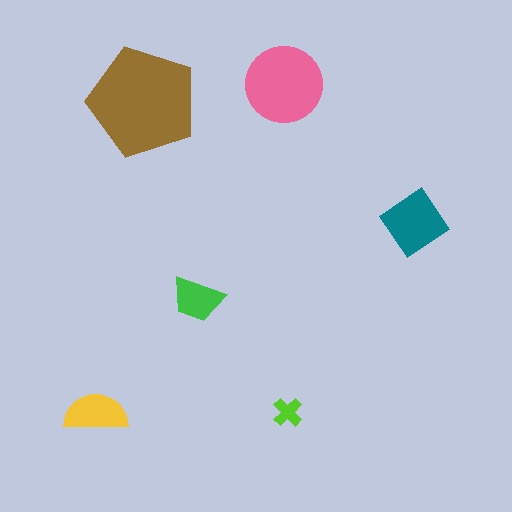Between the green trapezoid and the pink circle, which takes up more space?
The pink circle.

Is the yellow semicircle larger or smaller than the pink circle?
Smaller.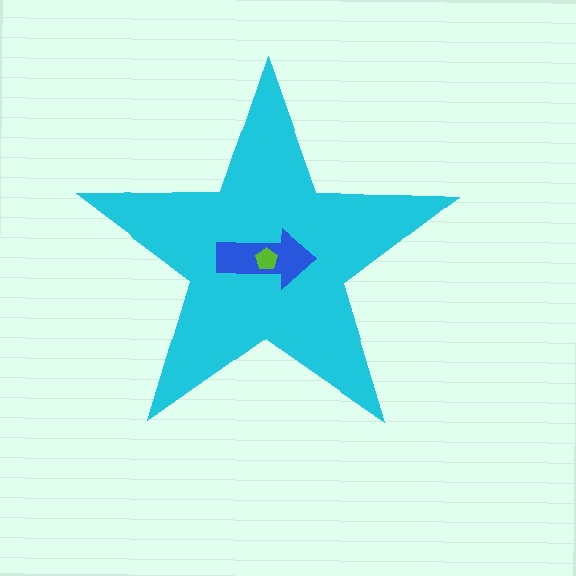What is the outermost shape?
The cyan star.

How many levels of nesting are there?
3.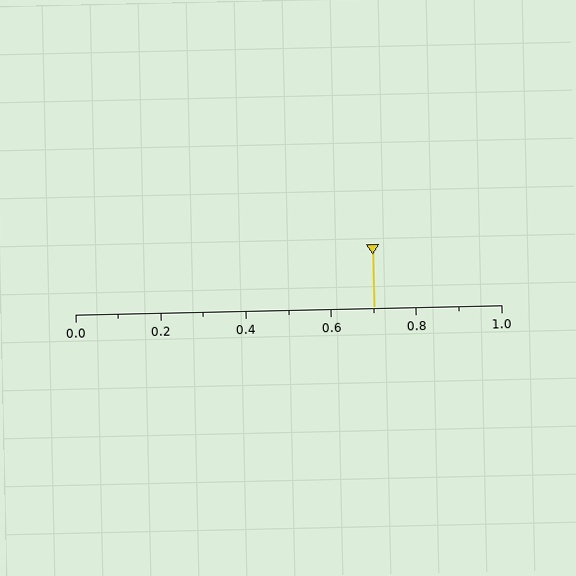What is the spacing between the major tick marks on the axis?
The major ticks are spaced 0.2 apart.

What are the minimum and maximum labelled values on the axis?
The axis runs from 0.0 to 1.0.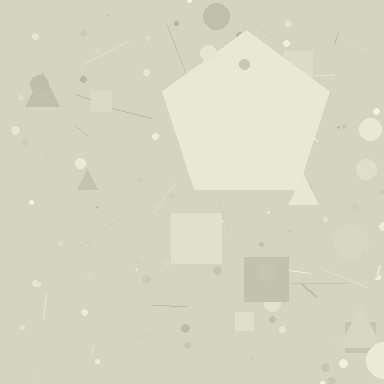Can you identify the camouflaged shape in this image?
The camouflaged shape is a pentagon.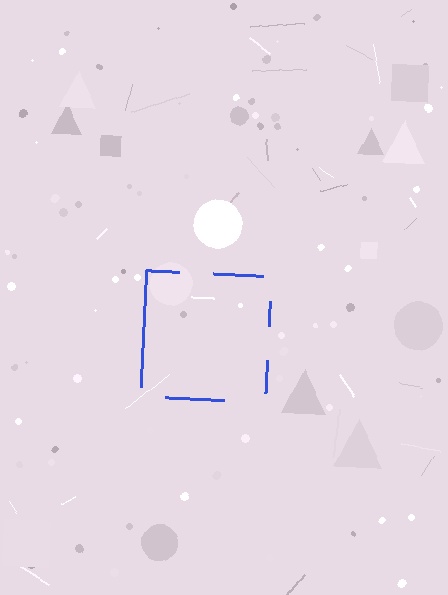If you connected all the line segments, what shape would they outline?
They would outline a square.